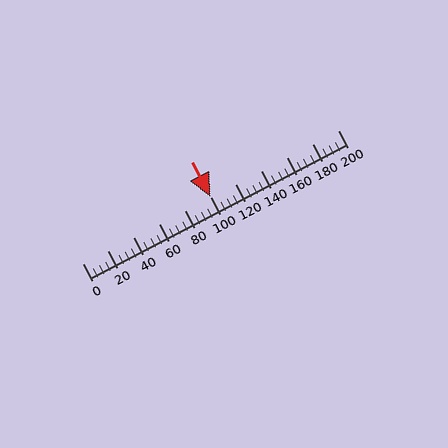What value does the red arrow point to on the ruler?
The red arrow points to approximately 100.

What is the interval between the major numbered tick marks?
The major tick marks are spaced 20 units apart.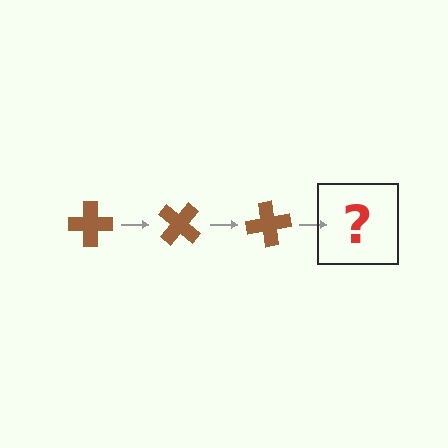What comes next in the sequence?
The next element should be a brown cross rotated 120 degrees.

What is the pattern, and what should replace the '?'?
The pattern is that the cross rotates 40 degrees each step. The '?' should be a brown cross rotated 120 degrees.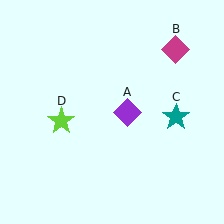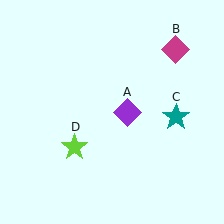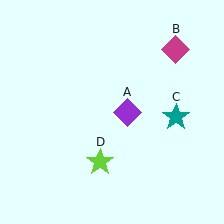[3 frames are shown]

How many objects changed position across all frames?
1 object changed position: lime star (object D).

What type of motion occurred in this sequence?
The lime star (object D) rotated counterclockwise around the center of the scene.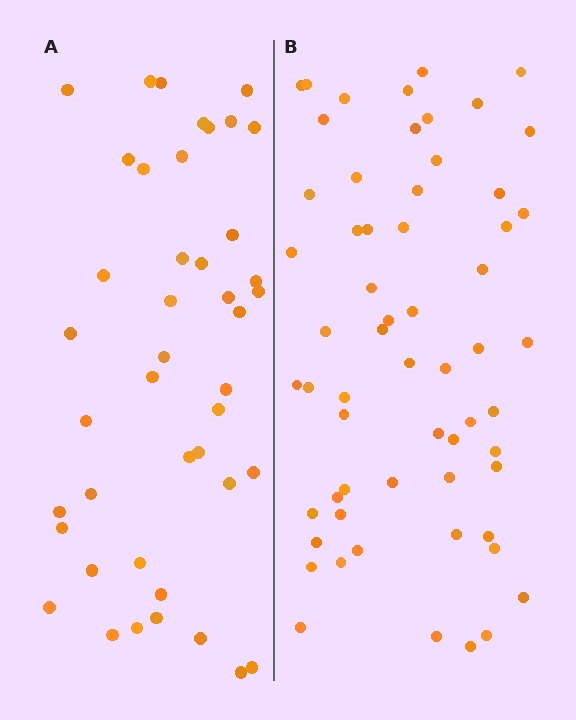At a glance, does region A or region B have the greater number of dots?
Region B (the right region) has more dots.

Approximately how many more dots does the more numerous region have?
Region B has approximately 15 more dots than region A.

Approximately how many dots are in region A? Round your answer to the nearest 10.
About 40 dots. (The exact count is 43, which rounds to 40.)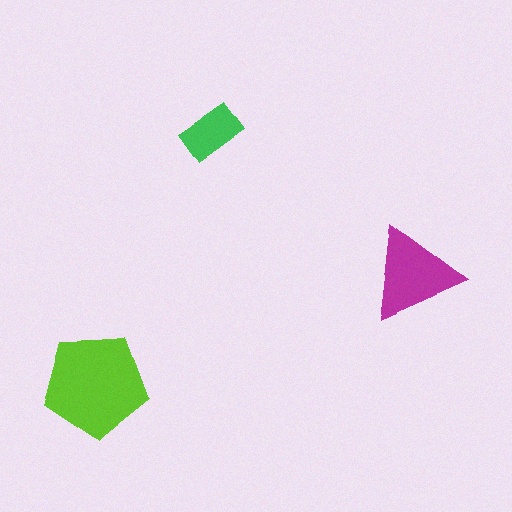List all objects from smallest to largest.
The green rectangle, the magenta triangle, the lime pentagon.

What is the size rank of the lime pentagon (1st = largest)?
1st.